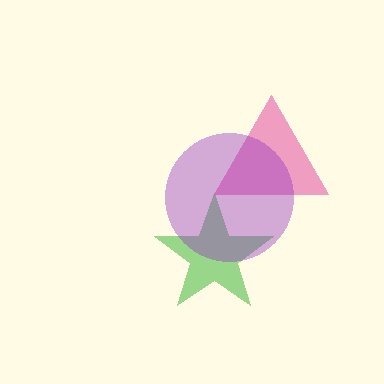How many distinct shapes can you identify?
There are 3 distinct shapes: a green star, a pink triangle, a purple circle.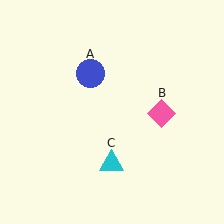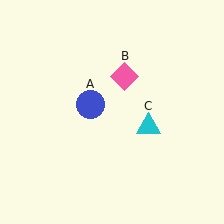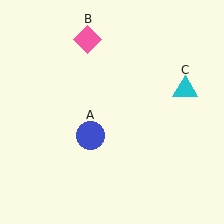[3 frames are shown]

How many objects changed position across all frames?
3 objects changed position: blue circle (object A), pink diamond (object B), cyan triangle (object C).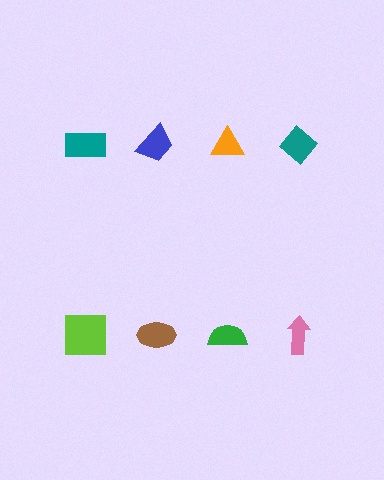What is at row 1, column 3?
An orange triangle.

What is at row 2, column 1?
A lime square.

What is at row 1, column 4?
A teal diamond.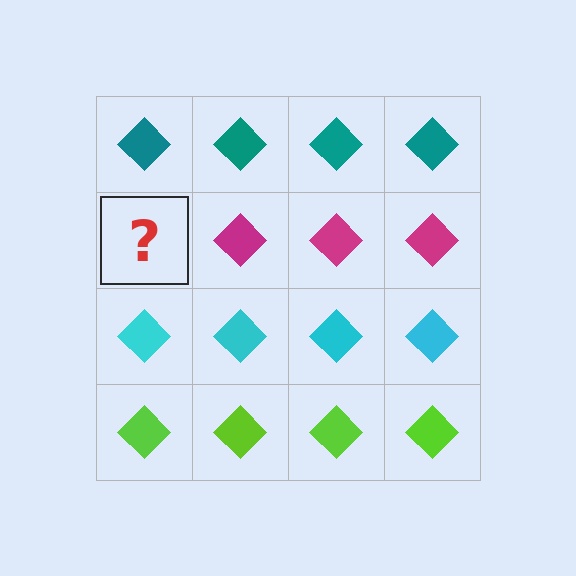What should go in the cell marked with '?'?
The missing cell should contain a magenta diamond.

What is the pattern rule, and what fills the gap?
The rule is that each row has a consistent color. The gap should be filled with a magenta diamond.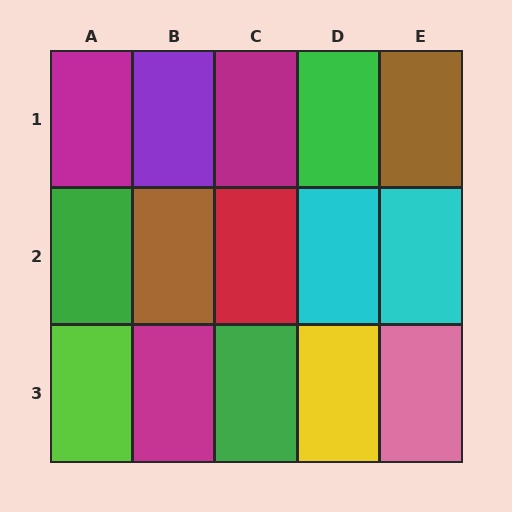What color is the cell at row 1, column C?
Magenta.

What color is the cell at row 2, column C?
Red.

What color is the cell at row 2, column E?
Cyan.